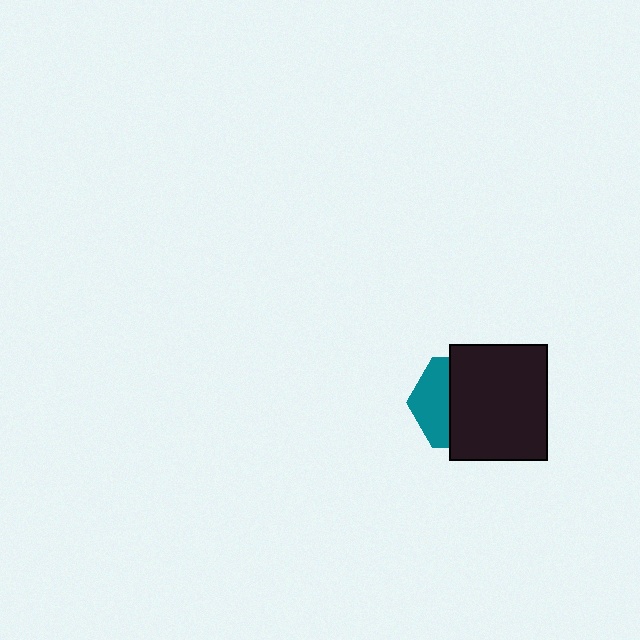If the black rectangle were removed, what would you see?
You would see the complete teal hexagon.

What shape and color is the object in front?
The object in front is a black rectangle.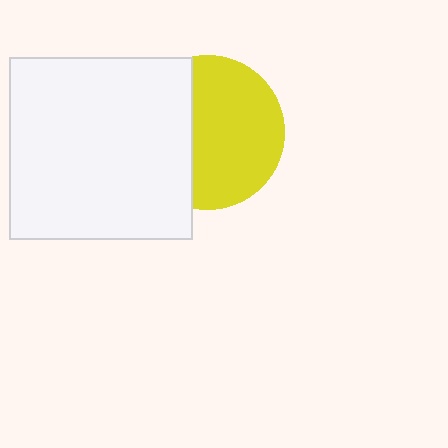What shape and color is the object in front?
The object in front is a white square.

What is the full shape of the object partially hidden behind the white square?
The partially hidden object is a yellow circle.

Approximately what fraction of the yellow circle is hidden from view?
Roughly 39% of the yellow circle is hidden behind the white square.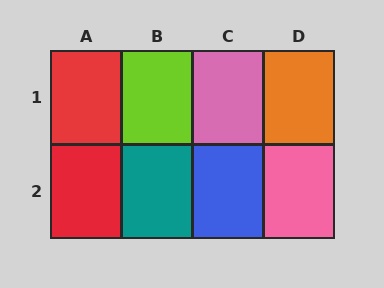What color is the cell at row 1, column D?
Orange.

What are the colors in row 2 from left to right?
Red, teal, blue, pink.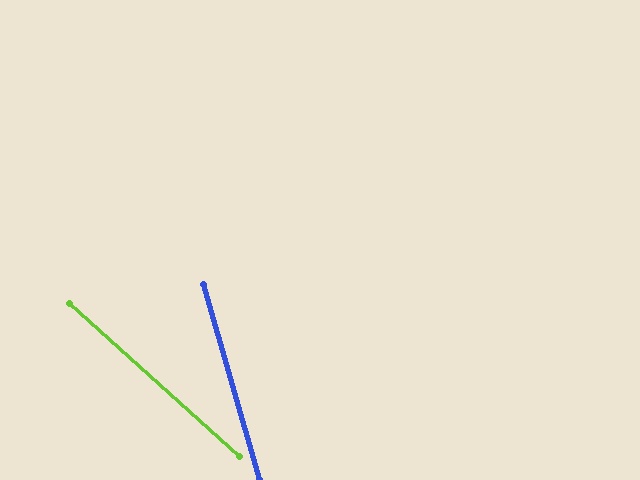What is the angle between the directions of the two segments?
Approximately 32 degrees.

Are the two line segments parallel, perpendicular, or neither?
Neither parallel nor perpendicular — they differ by about 32°.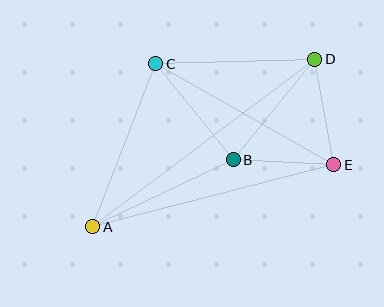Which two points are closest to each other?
Points B and E are closest to each other.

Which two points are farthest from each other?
Points A and D are farthest from each other.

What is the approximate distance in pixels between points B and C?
The distance between B and C is approximately 123 pixels.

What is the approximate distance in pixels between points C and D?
The distance between C and D is approximately 159 pixels.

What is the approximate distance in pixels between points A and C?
The distance between A and C is approximately 175 pixels.